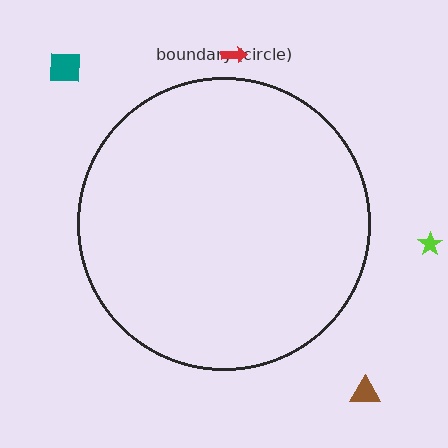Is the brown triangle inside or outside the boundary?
Outside.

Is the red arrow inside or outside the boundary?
Outside.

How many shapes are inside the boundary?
0 inside, 4 outside.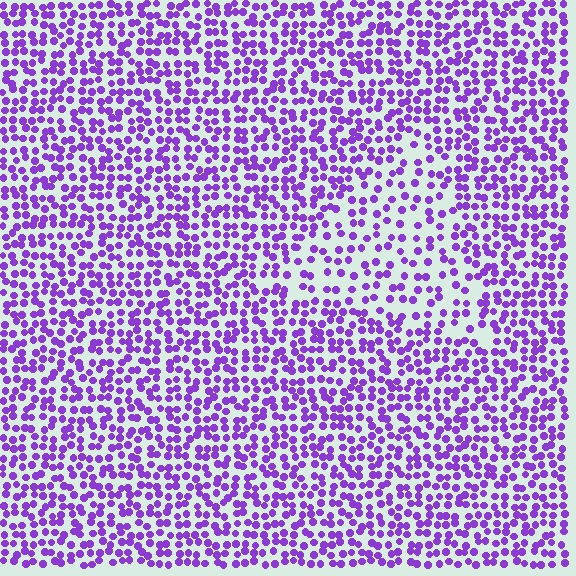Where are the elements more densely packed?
The elements are more densely packed outside the triangle boundary.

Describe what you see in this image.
The image contains small purple elements arranged at two different densities. A triangle-shaped region is visible where the elements are less densely packed than the surrounding area.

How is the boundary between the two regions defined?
The boundary is defined by a change in element density (approximately 1.8x ratio). All elements are the same color, size, and shape.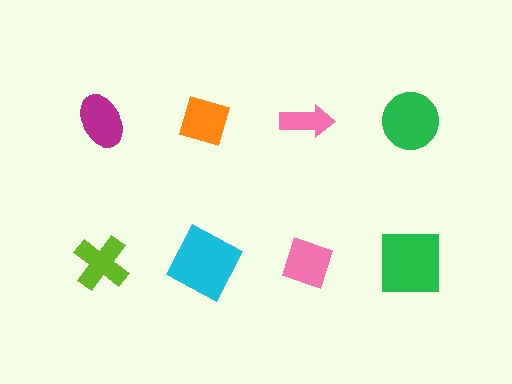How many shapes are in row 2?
4 shapes.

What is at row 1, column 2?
An orange diamond.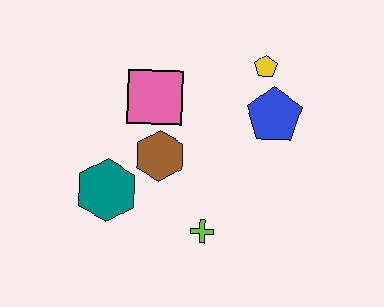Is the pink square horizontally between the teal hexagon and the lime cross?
Yes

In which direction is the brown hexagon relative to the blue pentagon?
The brown hexagon is to the left of the blue pentagon.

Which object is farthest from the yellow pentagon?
The teal hexagon is farthest from the yellow pentagon.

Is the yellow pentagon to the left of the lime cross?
No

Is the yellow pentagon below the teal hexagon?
No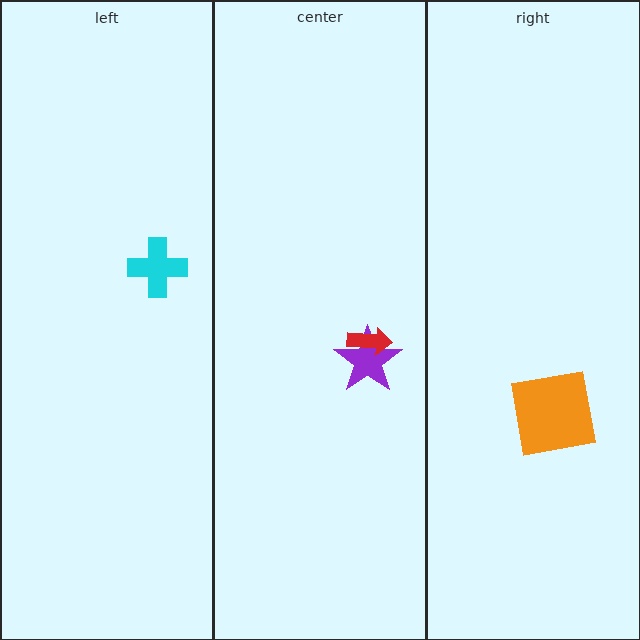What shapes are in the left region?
The cyan cross.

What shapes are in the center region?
The purple star, the red arrow.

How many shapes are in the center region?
2.